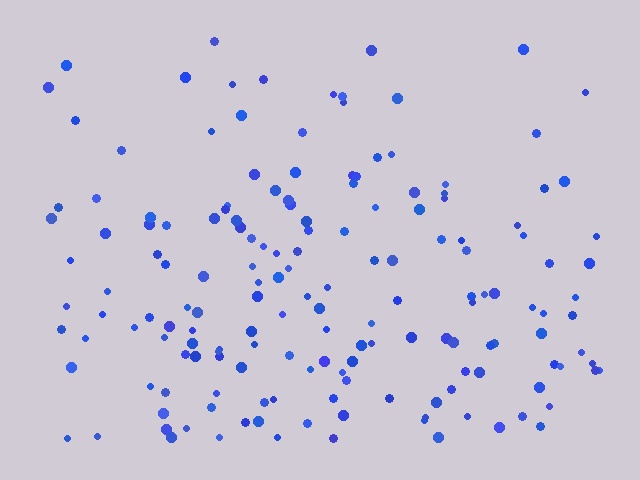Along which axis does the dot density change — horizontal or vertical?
Vertical.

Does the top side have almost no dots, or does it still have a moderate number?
Still a moderate number, just noticeably fewer than the bottom.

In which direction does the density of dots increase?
From top to bottom, with the bottom side densest.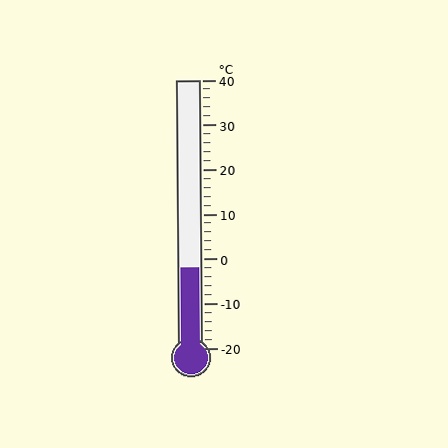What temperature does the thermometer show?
The thermometer shows approximately -2°C.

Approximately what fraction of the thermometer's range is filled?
The thermometer is filled to approximately 30% of its range.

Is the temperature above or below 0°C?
The temperature is below 0°C.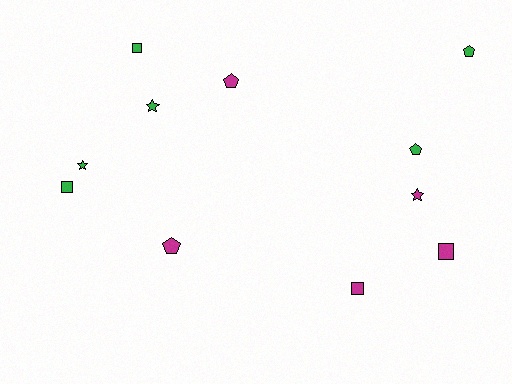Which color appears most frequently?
Green, with 6 objects.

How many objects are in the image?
There are 11 objects.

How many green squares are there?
There are 2 green squares.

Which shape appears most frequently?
Square, with 4 objects.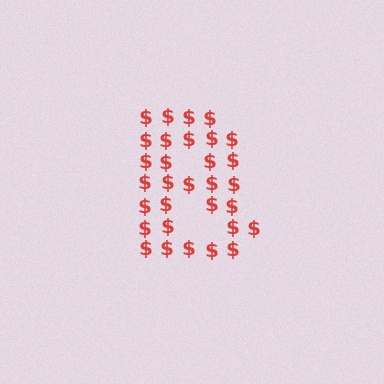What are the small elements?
The small elements are dollar signs.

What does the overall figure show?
The overall figure shows the letter B.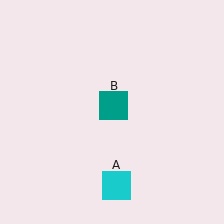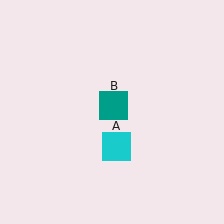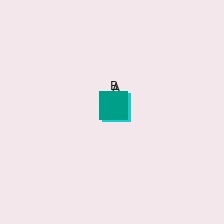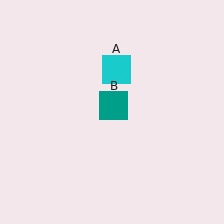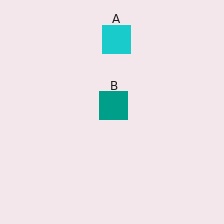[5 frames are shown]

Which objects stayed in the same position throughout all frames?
Teal square (object B) remained stationary.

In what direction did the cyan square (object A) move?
The cyan square (object A) moved up.